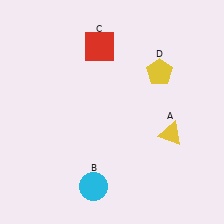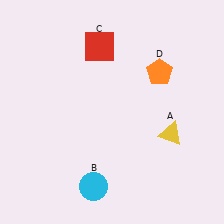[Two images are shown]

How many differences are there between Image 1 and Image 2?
There is 1 difference between the two images.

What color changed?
The pentagon (D) changed from yellow in Image 1 to orange in Image 2.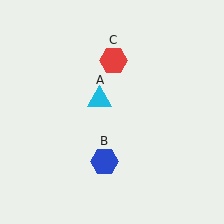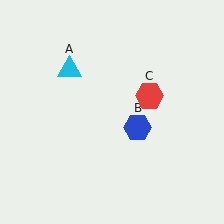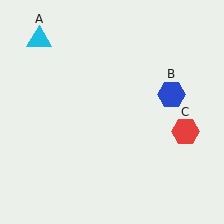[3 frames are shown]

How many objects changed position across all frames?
3 objects changed position: cyan triangle (object A), blue hexagon (object B), red hexagon (object C).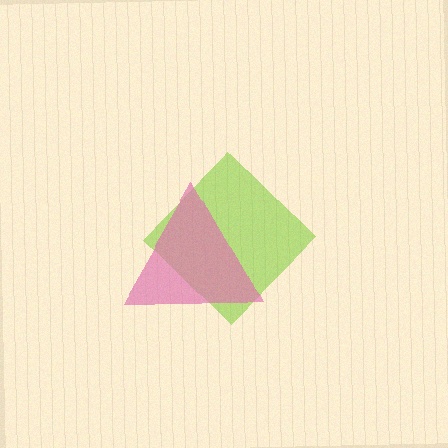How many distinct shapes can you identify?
There are 2 distinct shapes: a lime diamond, a pink triangle.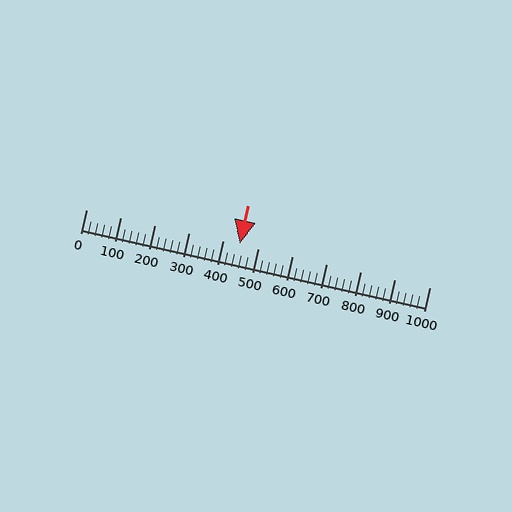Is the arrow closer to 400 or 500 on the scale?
The arrow is closer to 400.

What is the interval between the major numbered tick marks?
The major tick marks are spaced 100 units apart.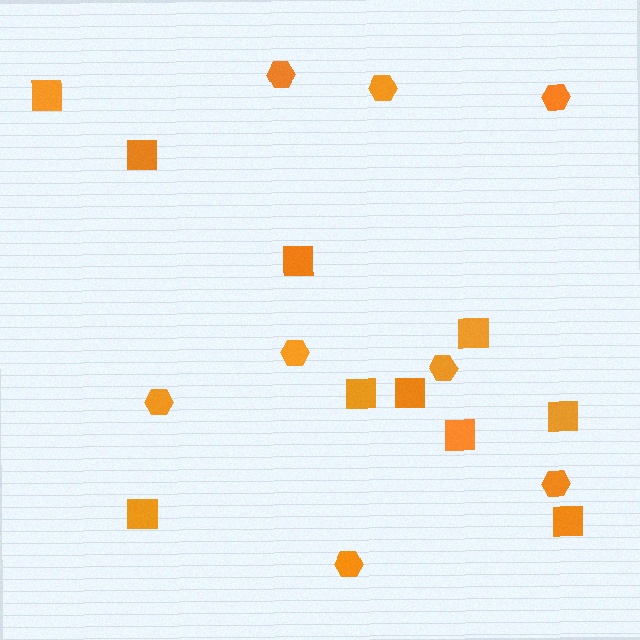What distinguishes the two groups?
There are 2 groups: one group of squares (10) and one group of hexagons (8).